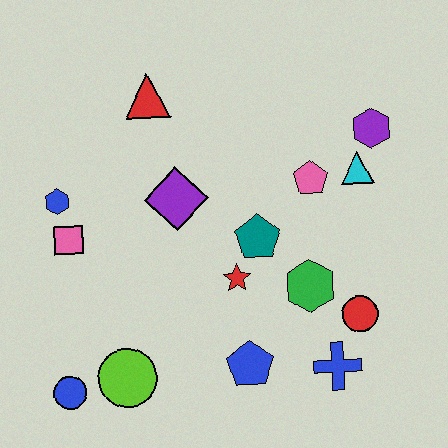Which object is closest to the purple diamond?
The teal pentagon is closest to the purple diamond.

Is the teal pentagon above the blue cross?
Yes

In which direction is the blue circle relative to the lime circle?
The blue circle is to the left of the lime circle.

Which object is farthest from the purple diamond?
The blue cross is farthest from the purple diamond.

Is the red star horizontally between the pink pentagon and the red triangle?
Yes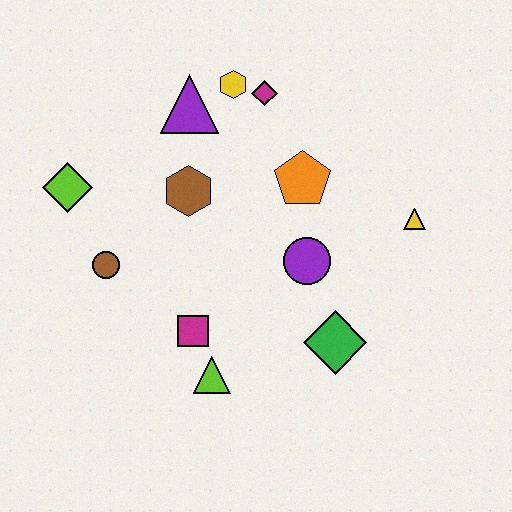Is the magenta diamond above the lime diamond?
Yes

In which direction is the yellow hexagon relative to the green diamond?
The yellow hexagon is above the green diamond.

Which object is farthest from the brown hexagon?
The yellow triangle is farthest from the brown hexagon.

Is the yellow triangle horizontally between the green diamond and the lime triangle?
No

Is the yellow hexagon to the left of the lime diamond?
No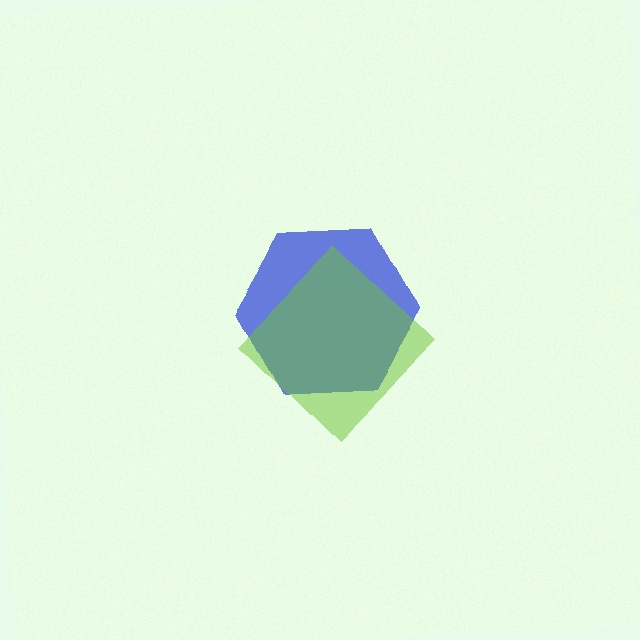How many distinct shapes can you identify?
There are 2 distinct shapes: a blue hexagon, a lime diamond.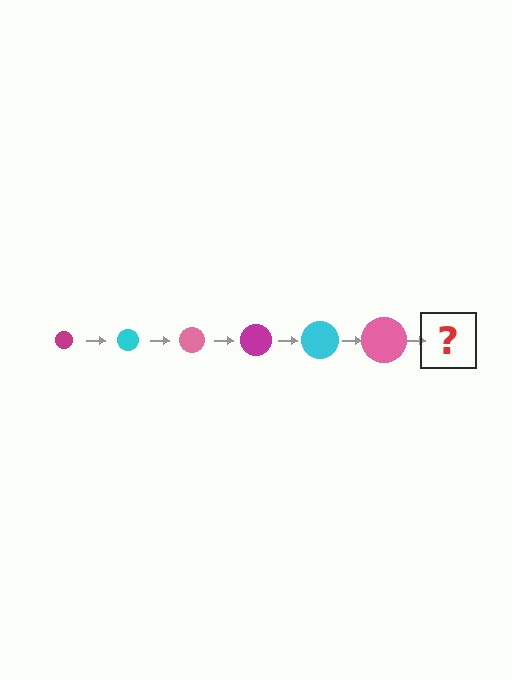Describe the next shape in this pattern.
It should be a magenta circle, larger than the previous one.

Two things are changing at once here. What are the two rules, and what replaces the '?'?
The two rules are that the circle grows larger each step and the color cycles through magenta, cyan, and pink. The '?' should be a magenta circle, larger than the previous one.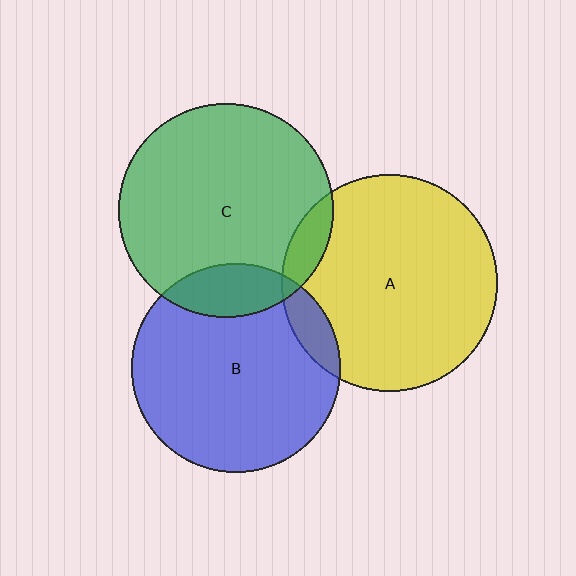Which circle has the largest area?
Circle A (yellow).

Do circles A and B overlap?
Yes.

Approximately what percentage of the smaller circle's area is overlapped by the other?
Approximately 10%.